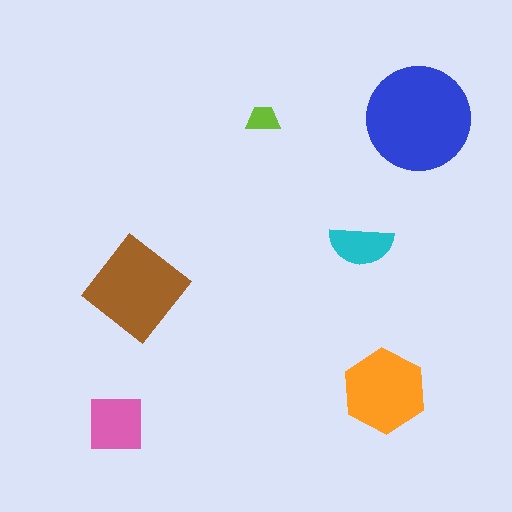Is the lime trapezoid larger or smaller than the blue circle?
Smaller.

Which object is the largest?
The blue circle.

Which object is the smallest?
The lime trapezoid.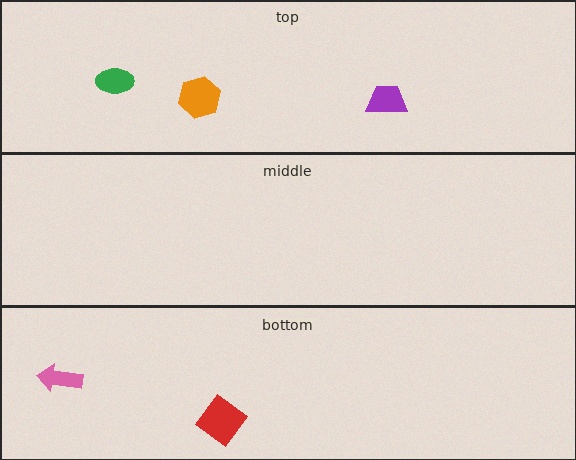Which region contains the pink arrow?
The bottom region.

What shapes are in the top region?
The orange hexagon, the green ellipse, the purple trapezoid.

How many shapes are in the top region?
3.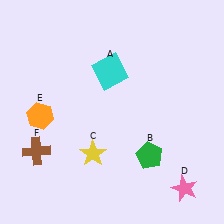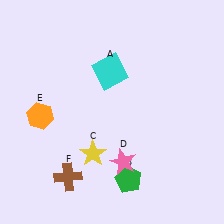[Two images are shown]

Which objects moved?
The objects that moved are: the green pentagon (B), the pink star (D), the brown cross (F).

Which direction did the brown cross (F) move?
The brown cross (F) moved right.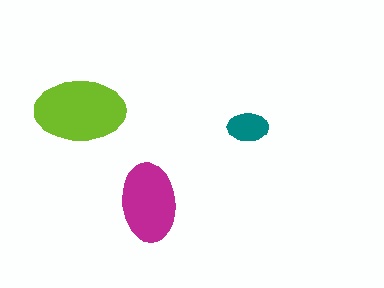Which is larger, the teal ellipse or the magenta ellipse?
The magenta one.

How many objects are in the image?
There are 3 objects in the image.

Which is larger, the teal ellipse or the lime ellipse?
The lime one.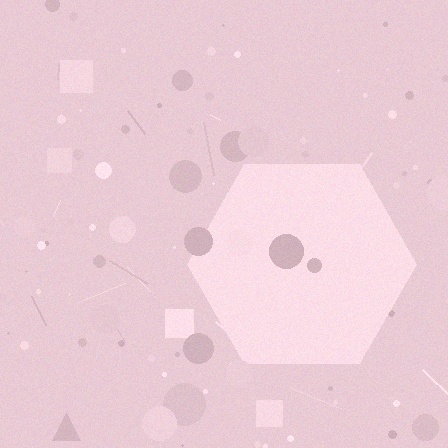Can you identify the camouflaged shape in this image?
The camouflaged shape is a hexagon.